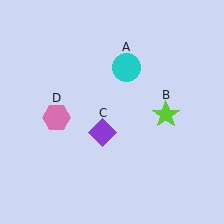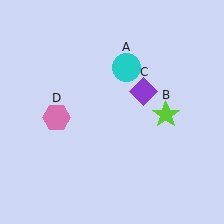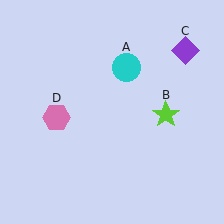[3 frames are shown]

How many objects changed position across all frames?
1 object changed position: purple diamond (object C).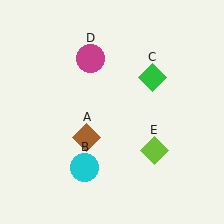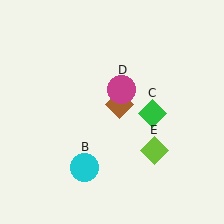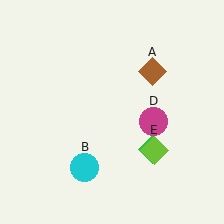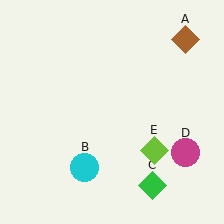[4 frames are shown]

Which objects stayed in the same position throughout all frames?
Cyan circle (object B) and lime diamond (object E) remained stationary.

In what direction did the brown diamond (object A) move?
The brown diamond (object A) moved up and to the right.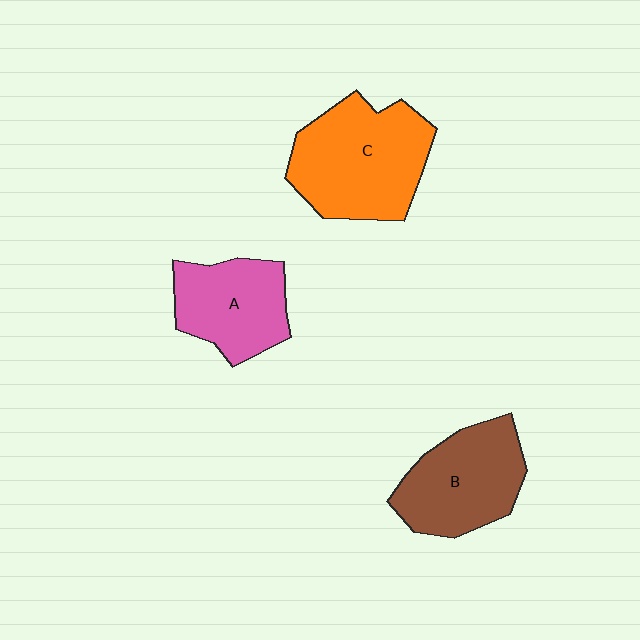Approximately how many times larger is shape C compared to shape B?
Approximately 1.3 times.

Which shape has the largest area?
Shape C (orange).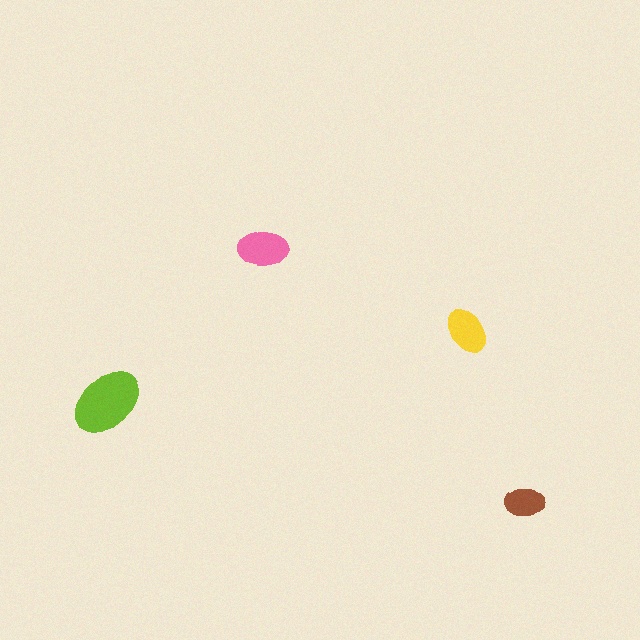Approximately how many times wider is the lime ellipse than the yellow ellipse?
About 1.5 times wider.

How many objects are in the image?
There are 4 objects in the image.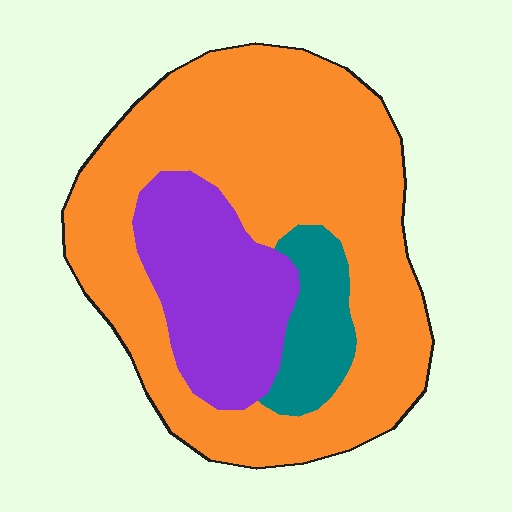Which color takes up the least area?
Teal, at roughly 10%.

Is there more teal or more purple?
Purple.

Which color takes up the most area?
Orange, at roughly 70%.